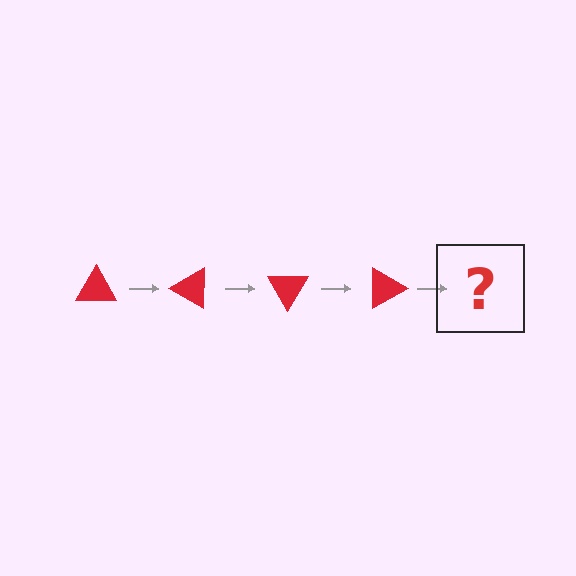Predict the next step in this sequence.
The next step is a red triangle rotated 120 degrees.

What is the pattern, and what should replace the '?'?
The pattern is that the triangle rotates 30 degrees each step. The '?' should be a red triangle rotated 120 degrees.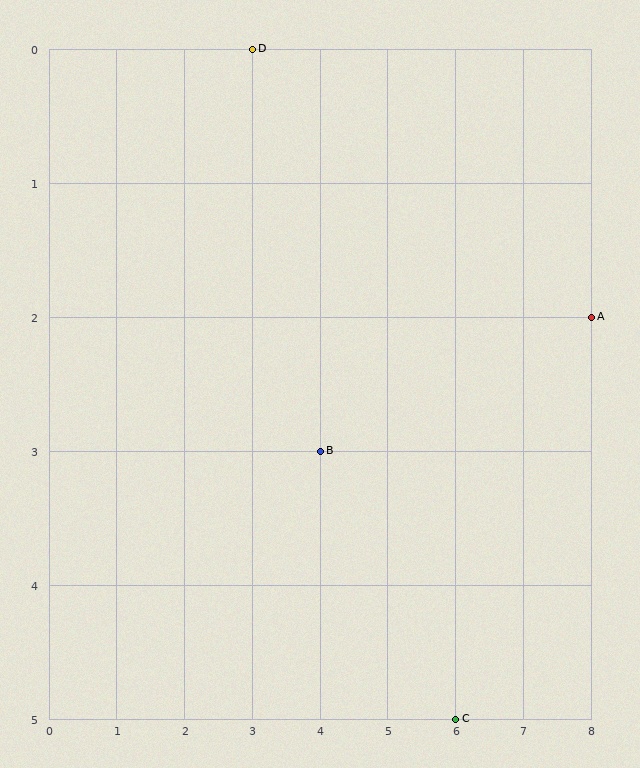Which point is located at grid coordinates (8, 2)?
Point A is at (8, 2).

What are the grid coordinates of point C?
Point C is at grid coordinates (6, 5).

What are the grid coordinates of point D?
Point D is at grid coordinates (3, 0).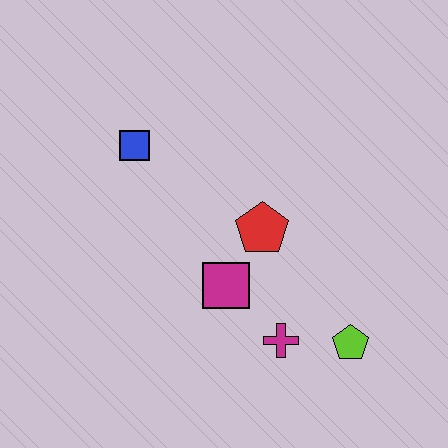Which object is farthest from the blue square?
The lime pentagon is farthest from the blue square.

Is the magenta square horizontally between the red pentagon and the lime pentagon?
No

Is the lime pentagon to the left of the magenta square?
No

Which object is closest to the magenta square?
The red pentagon is closest to the magenta square.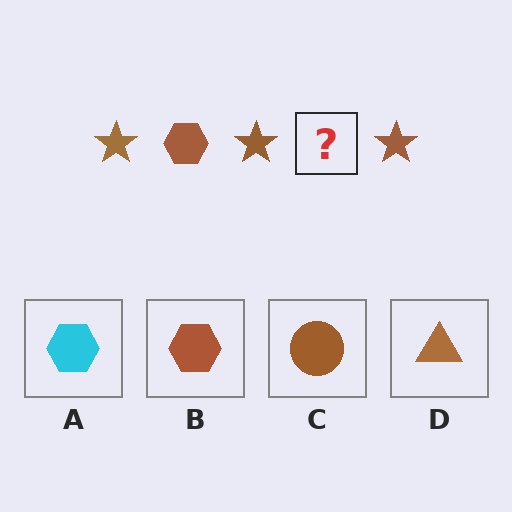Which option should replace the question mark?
Option B.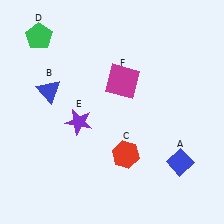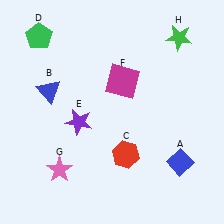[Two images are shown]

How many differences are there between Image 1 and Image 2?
There are 2 differences between the two images.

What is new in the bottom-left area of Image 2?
A pink star (G) was added in the bottom-left area of Image 2.